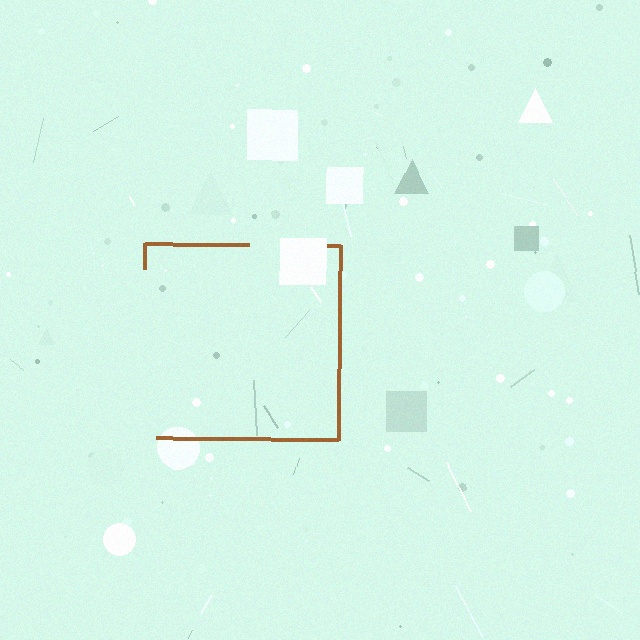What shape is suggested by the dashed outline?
The dashed outline suggests a square.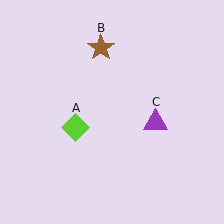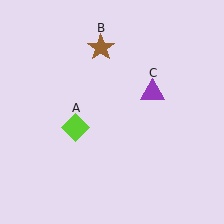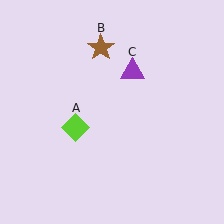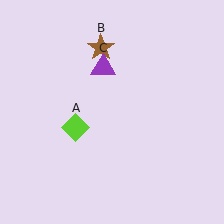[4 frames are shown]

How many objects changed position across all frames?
1 object changed position: purple triangle (object C).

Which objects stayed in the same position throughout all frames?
Lime diamond (object A) and brown star (object B) remained stationary.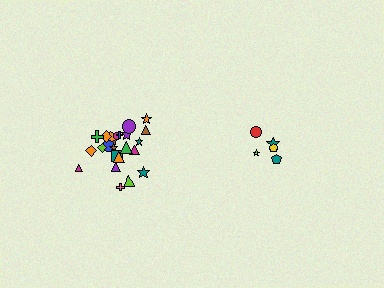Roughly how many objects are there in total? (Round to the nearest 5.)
Roughly 30 objects in total.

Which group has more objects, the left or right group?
The left group.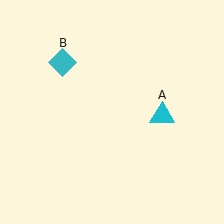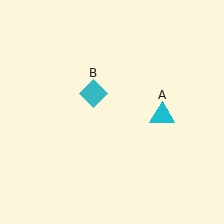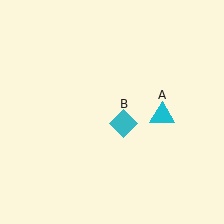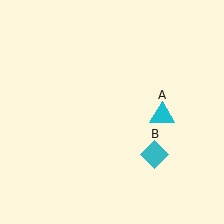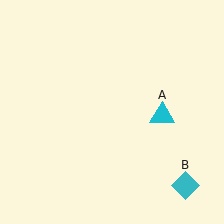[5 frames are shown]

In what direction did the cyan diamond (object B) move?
The cyan diamond (object B) moved down and to the right.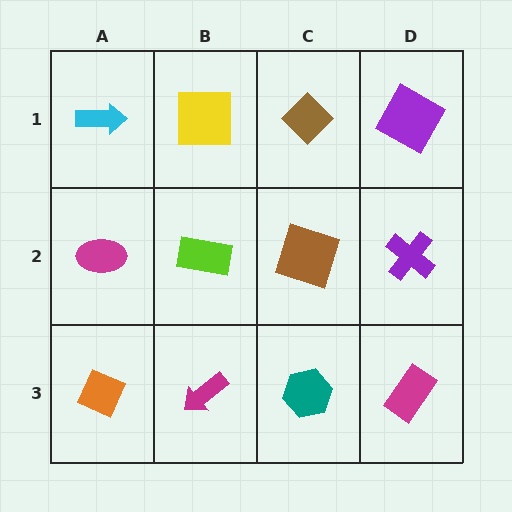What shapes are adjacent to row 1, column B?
A lime rectangle (row 2, column B), a cyan arrow (row 1, column A), a brown diamond (row 1, column C).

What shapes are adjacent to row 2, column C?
A brown diamond (row 1, column C), a teal hexagon (row 3, column C), a lime rectangle (row 2, column B), a purple cross (row 2, column D).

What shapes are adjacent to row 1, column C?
A brown square (row 2, column C), a yellow square (row 1, column B), a purple square (row 1, column D).